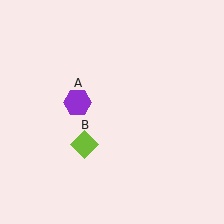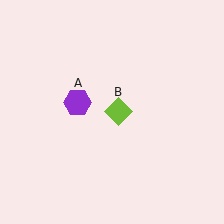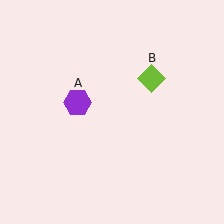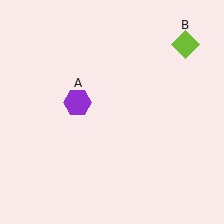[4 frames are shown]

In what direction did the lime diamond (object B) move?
The lime diamond (object B) moved up and to the right.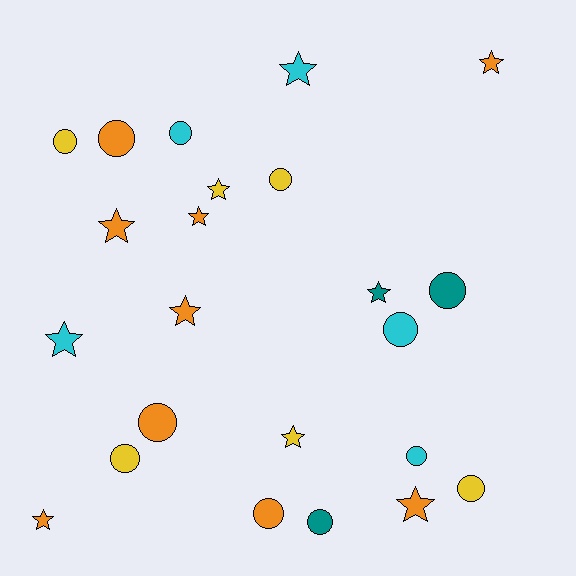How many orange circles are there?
There are 3 orange circles.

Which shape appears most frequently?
Circle, with 12 objects.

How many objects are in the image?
There are 23 objects.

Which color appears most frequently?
Orange, with 9 objects.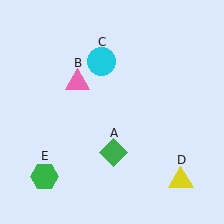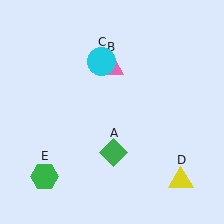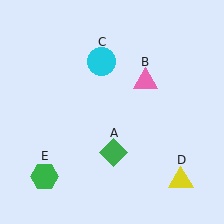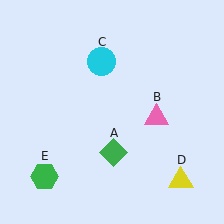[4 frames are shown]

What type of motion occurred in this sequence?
The pink triangle (object B) rotated clockwise around the center of the scene.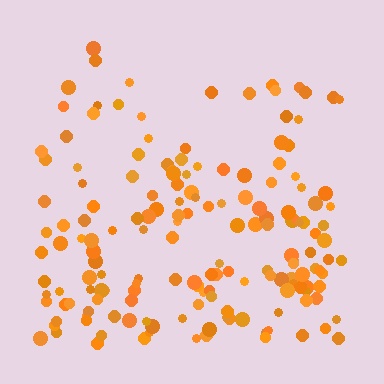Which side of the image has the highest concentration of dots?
The bottom.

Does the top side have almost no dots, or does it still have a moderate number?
Still a moderate number, just noticeably fewer than the bottom.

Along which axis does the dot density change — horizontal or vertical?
Vertical.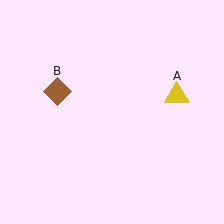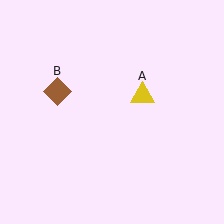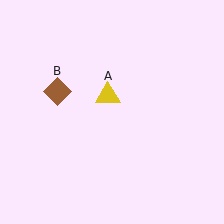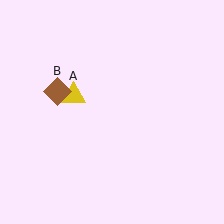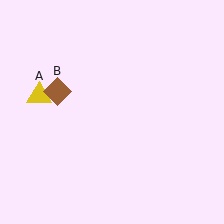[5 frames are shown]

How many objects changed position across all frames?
1 object changed position: yellow triangle (object A).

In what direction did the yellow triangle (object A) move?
The yellow triangle (object A) moved left.